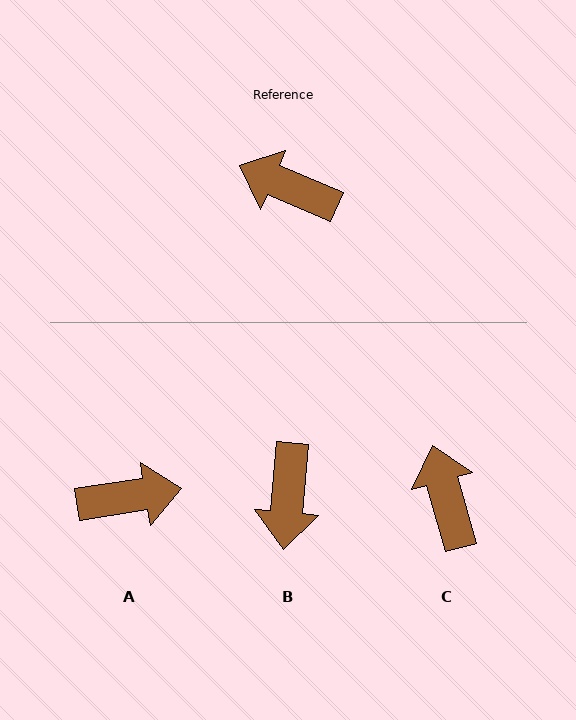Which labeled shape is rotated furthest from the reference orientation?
A, about 148 degrees away.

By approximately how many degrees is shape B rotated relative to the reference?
Approximately 108 degrees counter-clockwise.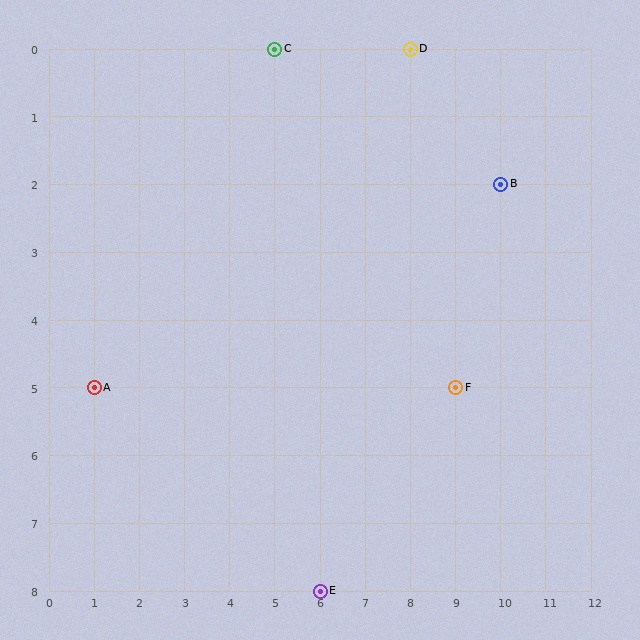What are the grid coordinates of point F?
Point F is at grid coordinates (9, 5).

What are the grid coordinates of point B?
Point B is at grid coordinates (10, 2).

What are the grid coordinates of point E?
Point E is at grid coordinates (6, 8).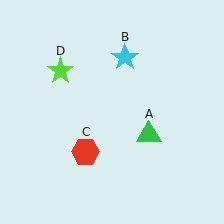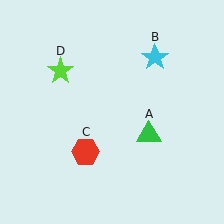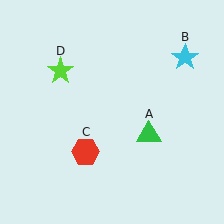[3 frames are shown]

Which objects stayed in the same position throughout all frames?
Green triangle (object A) and red hexagon (object C) and lime star (object D) remained stationary.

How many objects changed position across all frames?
1 object changed position: cyan star (object B).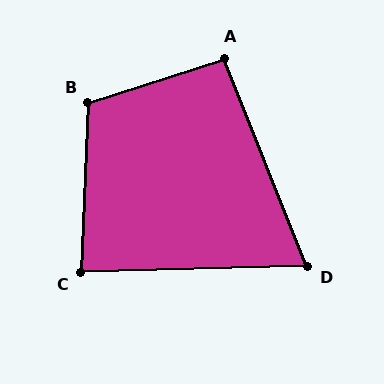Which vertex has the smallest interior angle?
D, at approximately 70 degrees.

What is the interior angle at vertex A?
Approximately 94 degrees (approximately right).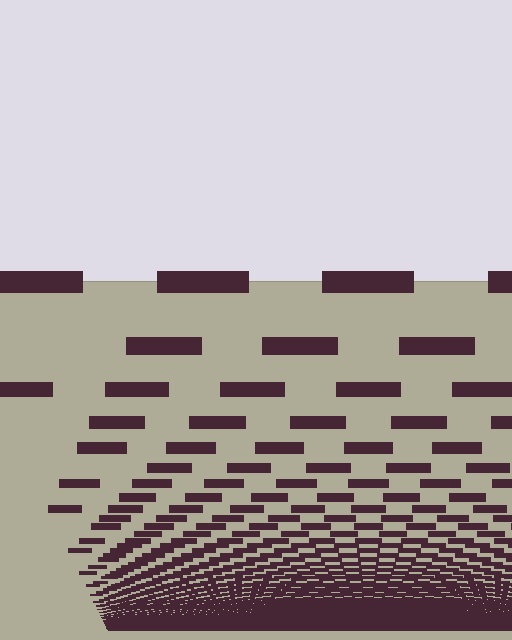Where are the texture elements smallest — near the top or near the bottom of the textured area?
Near the bottom.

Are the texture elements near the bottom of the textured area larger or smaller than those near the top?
Smaller. The gradient is inverted — elements near the bottom are smaller and denser.